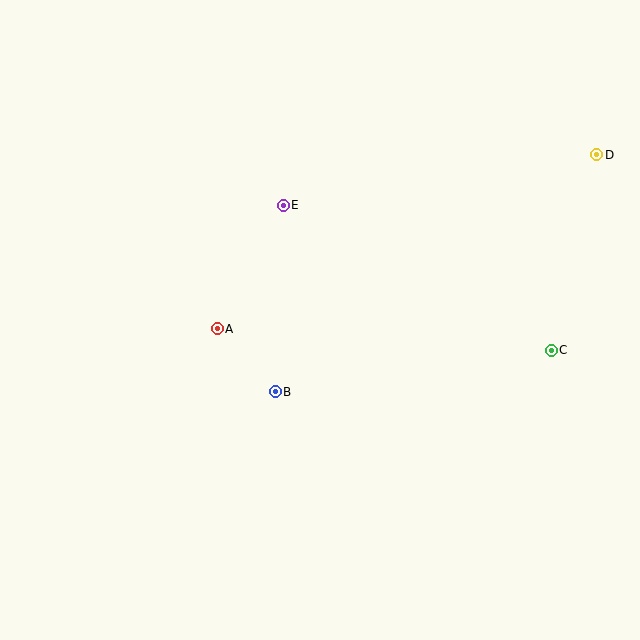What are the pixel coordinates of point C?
Point C is at (551, 350).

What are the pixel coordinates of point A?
Point A is at (217, 329).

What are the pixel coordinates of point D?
Point D is at (597, 155).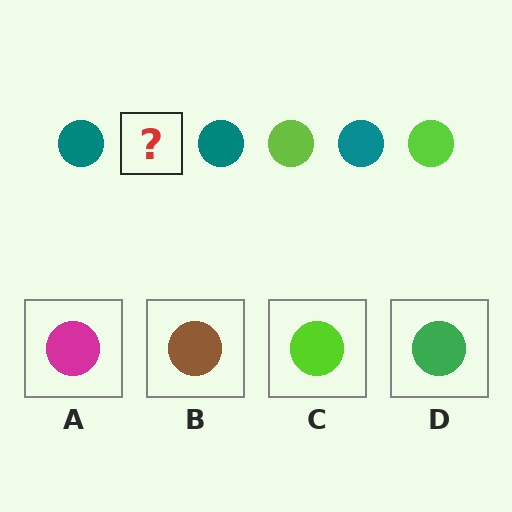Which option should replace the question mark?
Option C.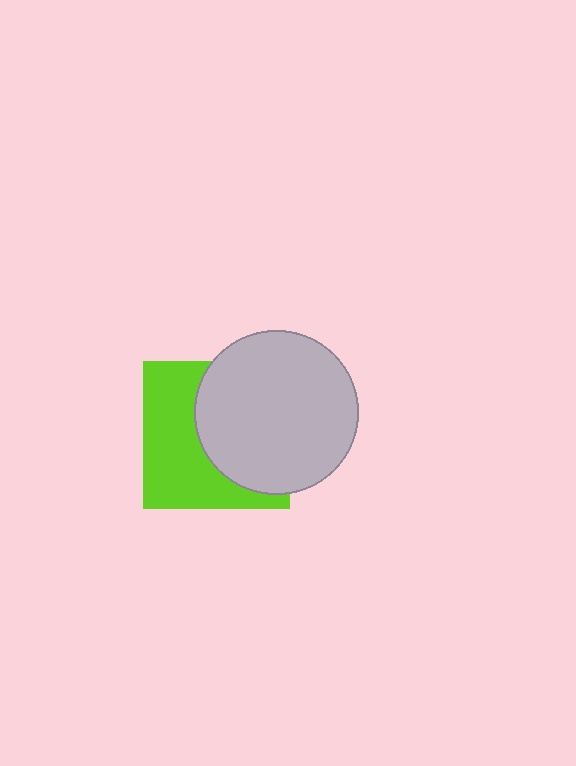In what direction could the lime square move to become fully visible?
The lime square could move left. That would shift it out from behind the light gray circle entirely.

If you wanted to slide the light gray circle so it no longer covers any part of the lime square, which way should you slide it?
Slide it right — that is the most direct way to separate the two shapes.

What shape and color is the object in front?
The object in front is a light gray circle.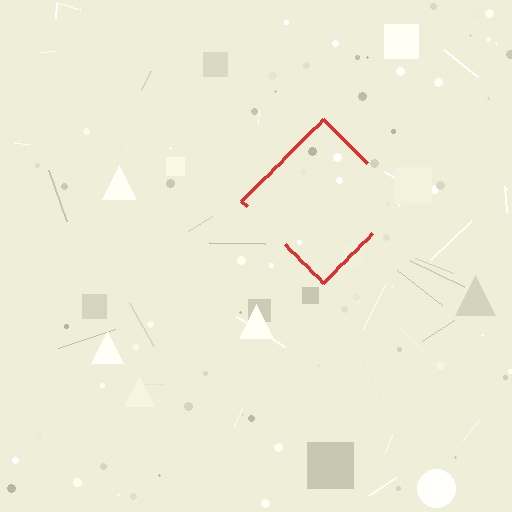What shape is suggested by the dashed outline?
The dashed outline suggests a diamond.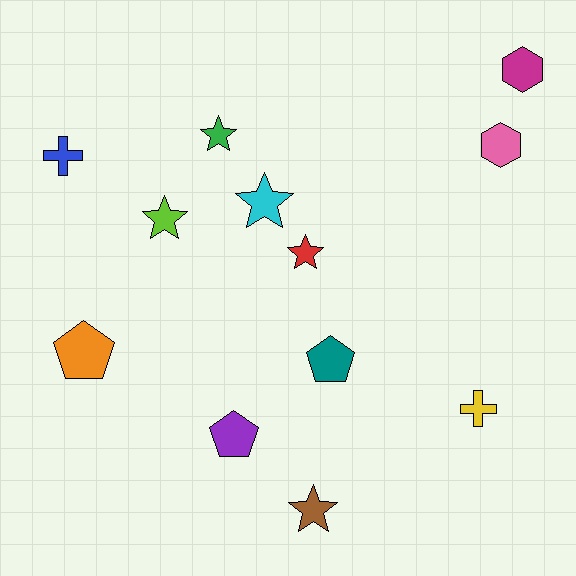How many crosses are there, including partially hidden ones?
There are 2 crosses.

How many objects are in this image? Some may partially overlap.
There are 12 objects.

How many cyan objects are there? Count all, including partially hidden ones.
There is 1 cyan object.